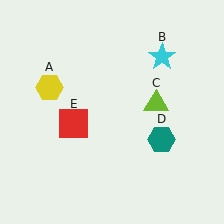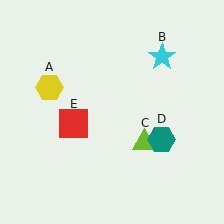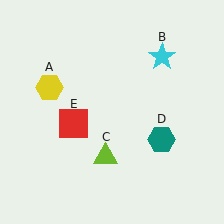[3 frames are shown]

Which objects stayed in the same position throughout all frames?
Yellow hexagon (object A) and cyan star (object B) and teal hexagon (object D) and red square (object E) remained stationary.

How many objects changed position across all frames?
1 object changed position: lime triangle (object C).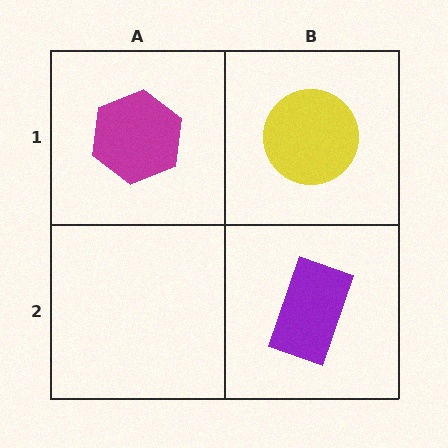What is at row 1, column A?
A magenta hexagon.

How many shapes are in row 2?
1 shape.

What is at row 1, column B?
A yellow circle.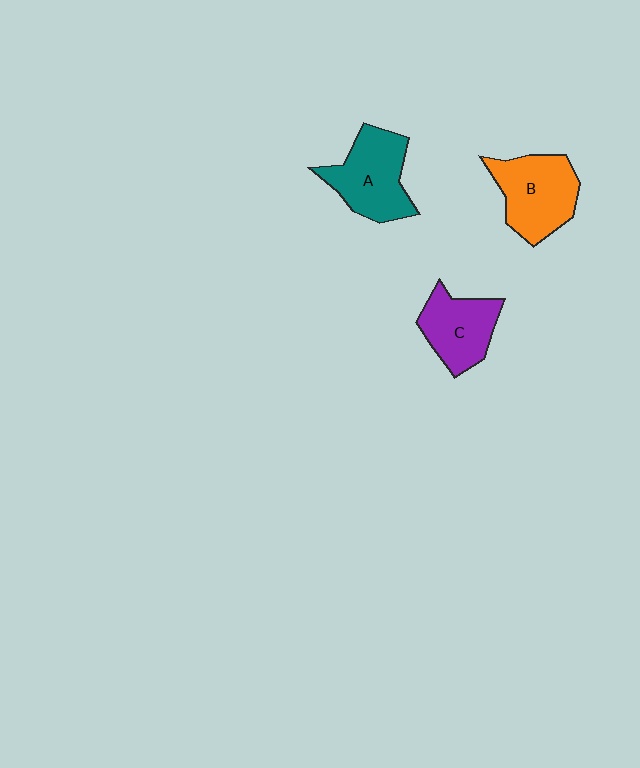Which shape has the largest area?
Shape B (orange).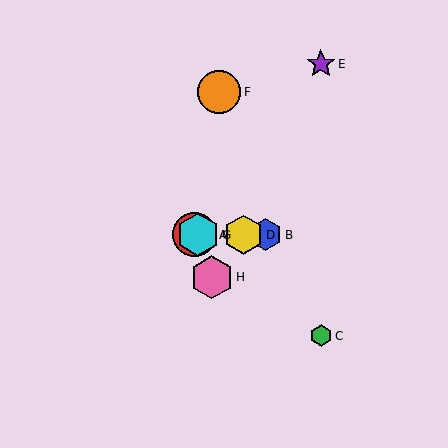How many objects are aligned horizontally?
4 objects (A, B, D, G) are aligned horizontally.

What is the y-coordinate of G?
Object G is at y≈235.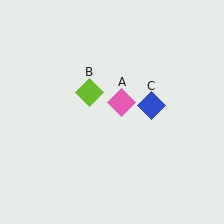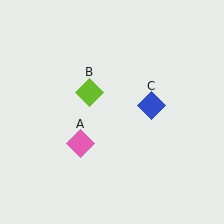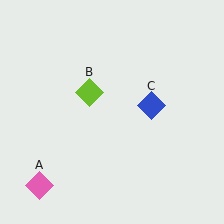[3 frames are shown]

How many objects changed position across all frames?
1 object changed position: pink diamond (object A).